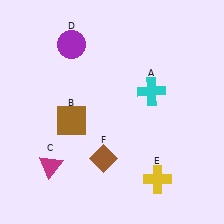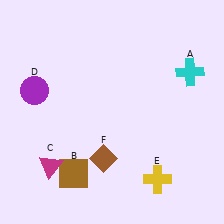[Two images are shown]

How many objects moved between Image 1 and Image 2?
3 objects moved between the two images.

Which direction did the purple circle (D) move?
The purple circle (D) moved down.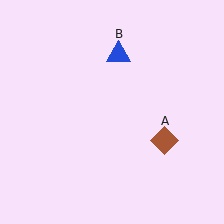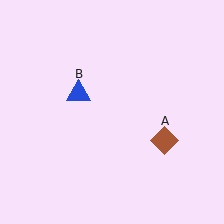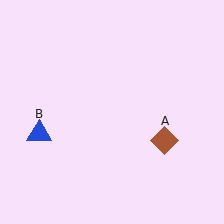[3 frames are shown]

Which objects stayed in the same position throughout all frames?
Brown diamond (object A) remained stationary.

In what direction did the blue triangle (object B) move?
The blue triangle (object B) moved down and to the left.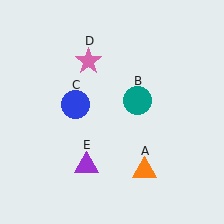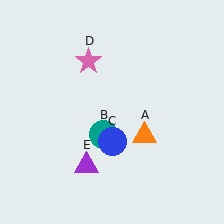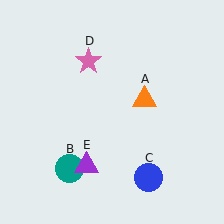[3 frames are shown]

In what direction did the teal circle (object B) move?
The teal circle (object B) moved down and to the left.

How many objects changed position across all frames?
3 objects changed position: orange triangle (object A), teal circle (object B), blue circle (object C).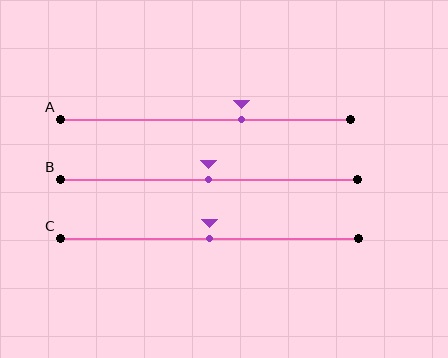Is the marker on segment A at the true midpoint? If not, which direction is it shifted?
No, the marker on segment A is shifted to the right by about 13% of the segment length.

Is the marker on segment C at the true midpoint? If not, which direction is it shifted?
Yes, the marker on segment C is at the true midpoint.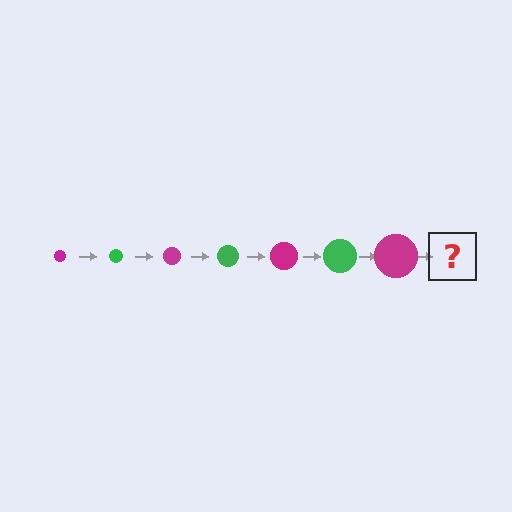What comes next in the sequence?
The next element should be a green circle, larger than the previous one.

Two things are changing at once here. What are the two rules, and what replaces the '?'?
The two rules are that the circle grows larger each step and the color cycles through magenta and green. The '?' should be a green circle, larger than the previous one.